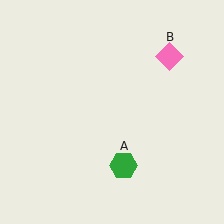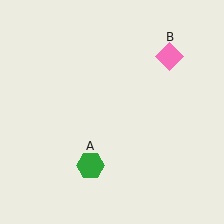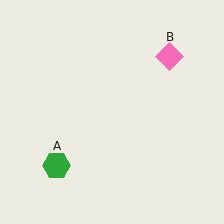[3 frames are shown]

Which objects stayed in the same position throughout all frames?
Pink diamond (object B) remained stationary.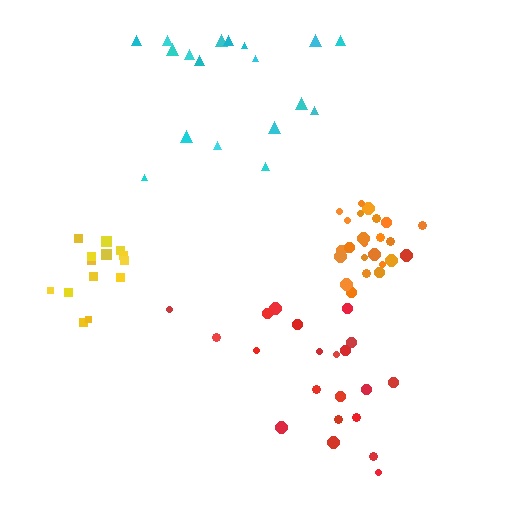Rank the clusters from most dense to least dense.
orange, yellow, red, cyan.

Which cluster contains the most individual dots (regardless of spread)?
Orange (23).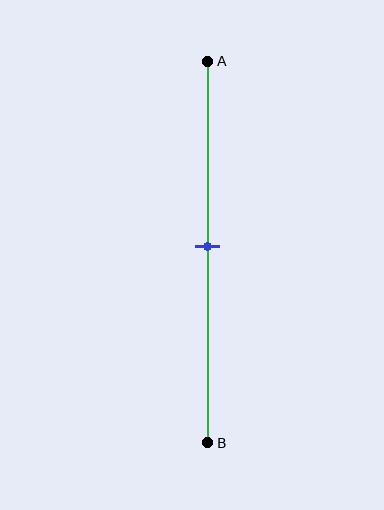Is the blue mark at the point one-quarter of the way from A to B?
No, the mark is at about 50% from A, not at the 25% one-quarter point.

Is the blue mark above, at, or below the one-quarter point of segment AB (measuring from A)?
The blue mark is below the one-quarter point of segment AB.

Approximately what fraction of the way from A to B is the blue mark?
The blue mark is approximately 50% of the way from A to B.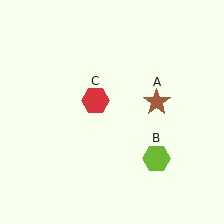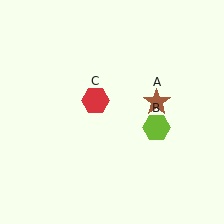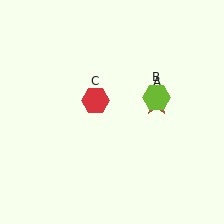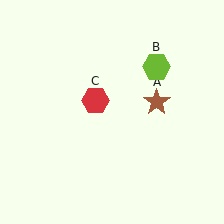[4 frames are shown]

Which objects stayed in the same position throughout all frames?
Brown star (object A) and red hexagon (object C) remained stationary.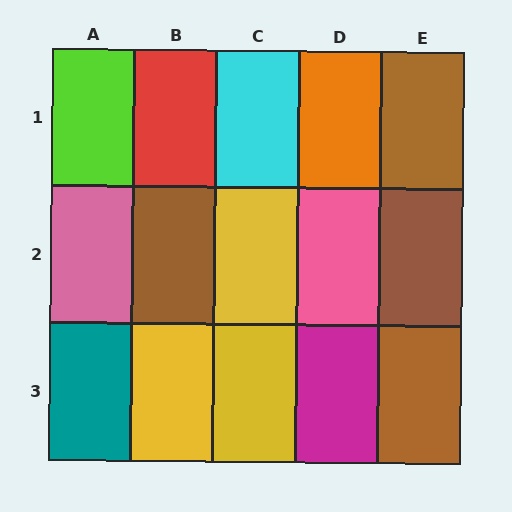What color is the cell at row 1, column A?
Lime.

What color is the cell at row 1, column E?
Brown.